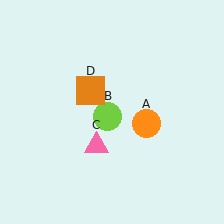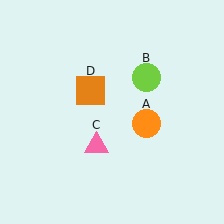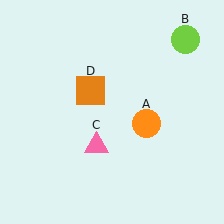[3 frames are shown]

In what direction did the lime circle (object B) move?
The lime circle (object B) moved up and to the right.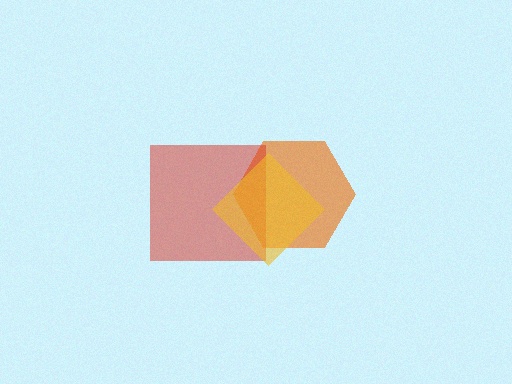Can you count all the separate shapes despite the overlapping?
Yes, there are 3 separate shapes.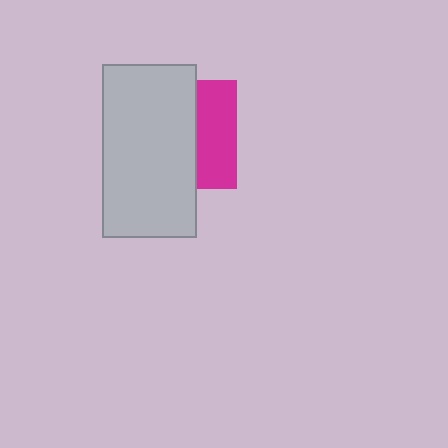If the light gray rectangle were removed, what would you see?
You would see the complete magenta square.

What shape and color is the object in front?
The object in front is a light gray rectangle.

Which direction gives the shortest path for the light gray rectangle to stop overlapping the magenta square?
Moving left gives the shortest separation.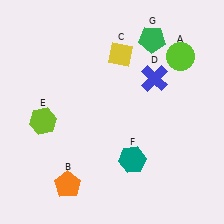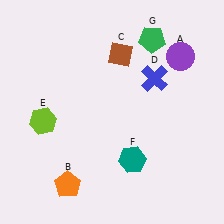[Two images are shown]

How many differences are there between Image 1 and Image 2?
There are 2 differences between the two images.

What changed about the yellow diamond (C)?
In Image 1, C is yellow. In Image 2, it changed to brown.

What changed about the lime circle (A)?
In Image 1, A is lime. In Image 2, it changed to purple.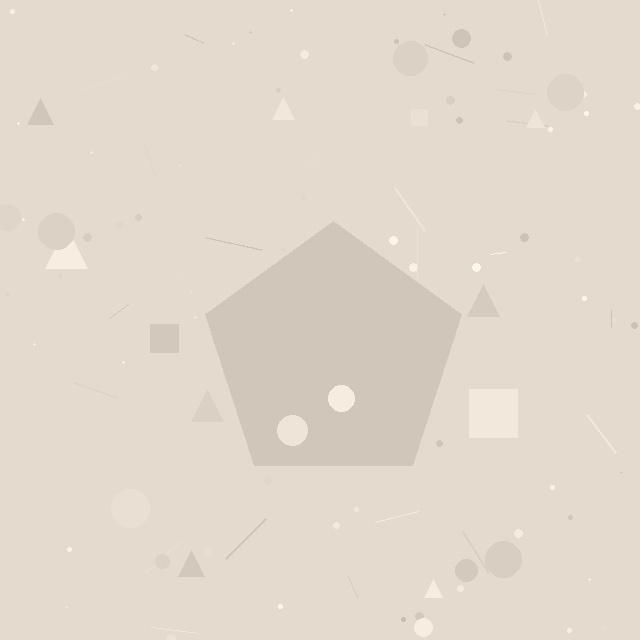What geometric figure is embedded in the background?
A pentagon is embedded in the background.